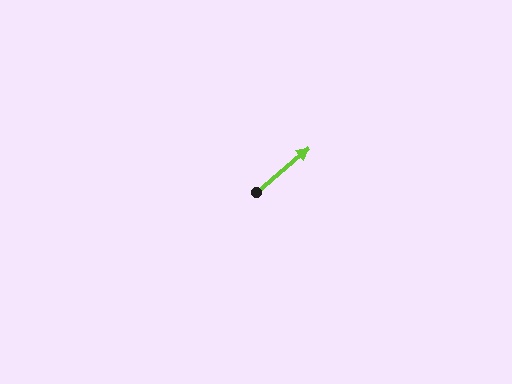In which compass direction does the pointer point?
Northeast.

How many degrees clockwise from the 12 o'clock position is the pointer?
Approximately 50 degrees.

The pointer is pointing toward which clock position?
Roughly 2 o'clock.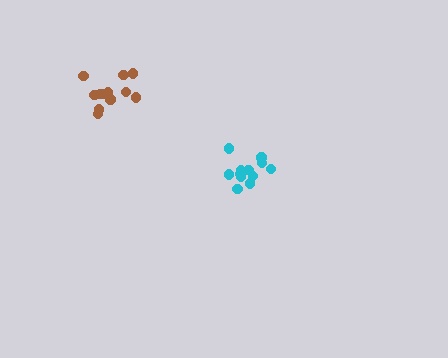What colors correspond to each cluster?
The clusters are colored: brown, cyan.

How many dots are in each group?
Group 1: 12 dots, Group 2: 12 dots (24 total).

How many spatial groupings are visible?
There are 2 spatial groupings.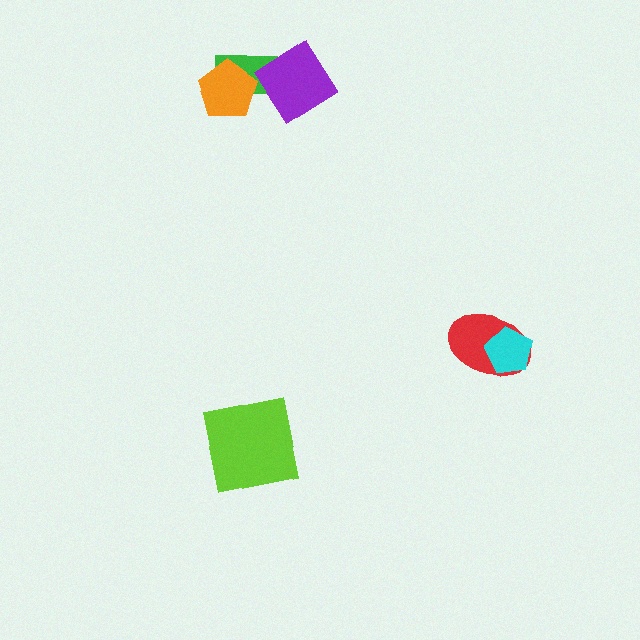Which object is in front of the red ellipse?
The cyan pentagon is in front of the red ellipse.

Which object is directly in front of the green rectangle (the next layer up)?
The purple diamond is directly in front of the green rectangle.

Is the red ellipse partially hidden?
Yes, it is partially covered by another shape.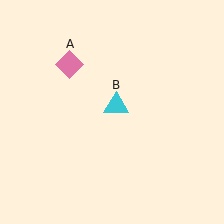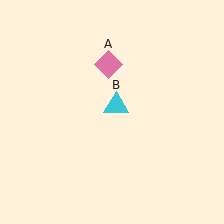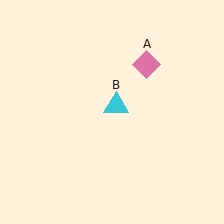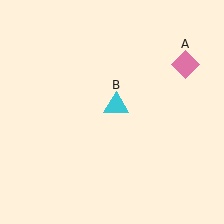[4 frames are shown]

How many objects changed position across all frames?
1 object changed position: pink diamond (object A).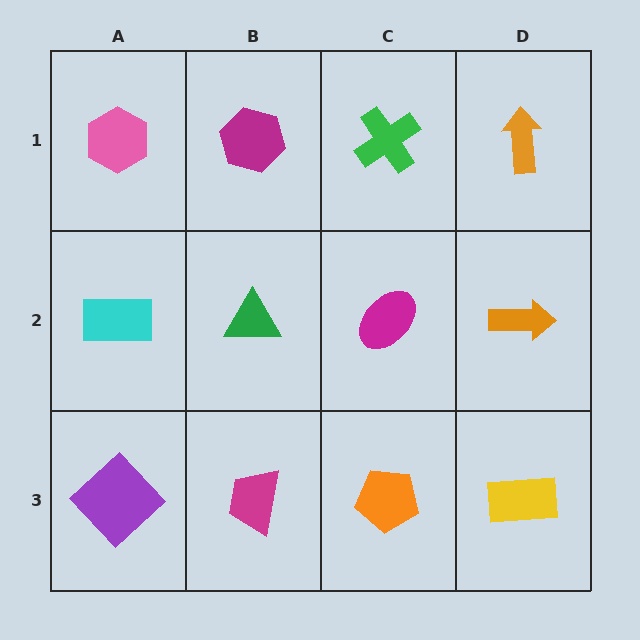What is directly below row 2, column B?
A magenta trapezoid.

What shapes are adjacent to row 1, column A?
A cyan rectangle (row 2, column A), a magenta hexagon (row 1, column B).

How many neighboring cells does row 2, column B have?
4.